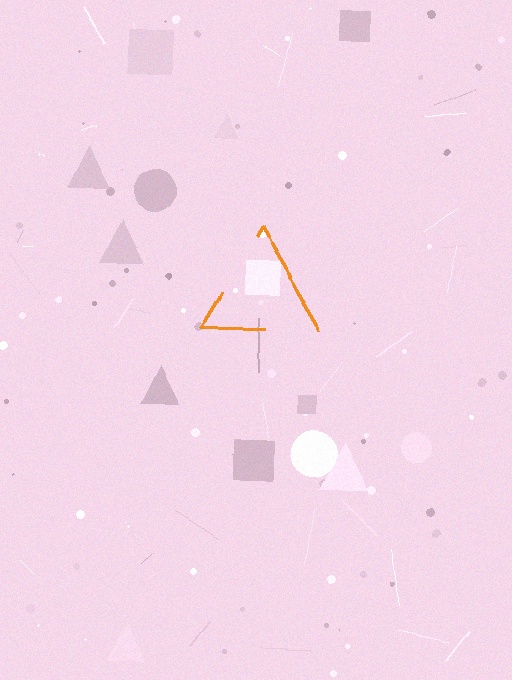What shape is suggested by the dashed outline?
The dashed outline suggests a triangle.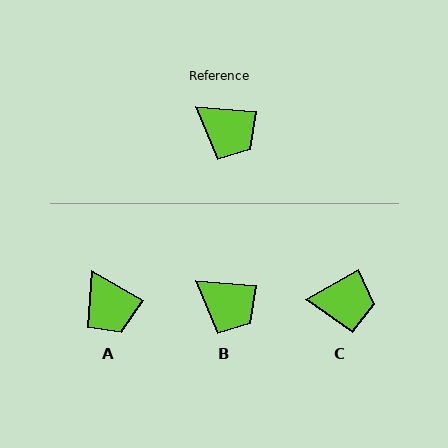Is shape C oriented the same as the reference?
No, it is off by about 34 degrees.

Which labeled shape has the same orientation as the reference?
B.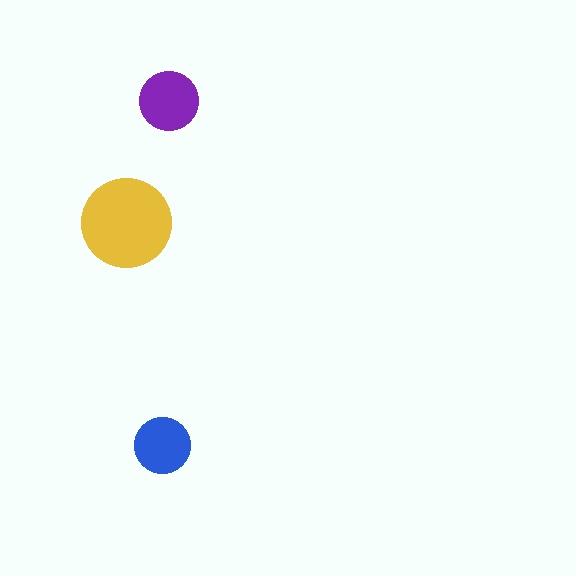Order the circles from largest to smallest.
the yellow one, the purple one, the blue one.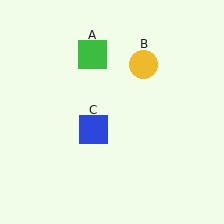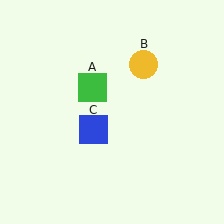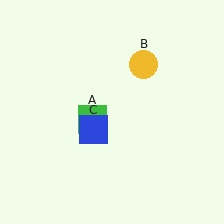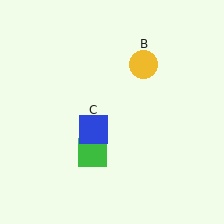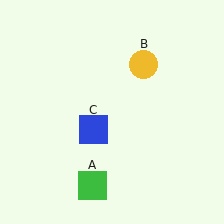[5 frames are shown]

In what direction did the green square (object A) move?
The green square (object A) moved down.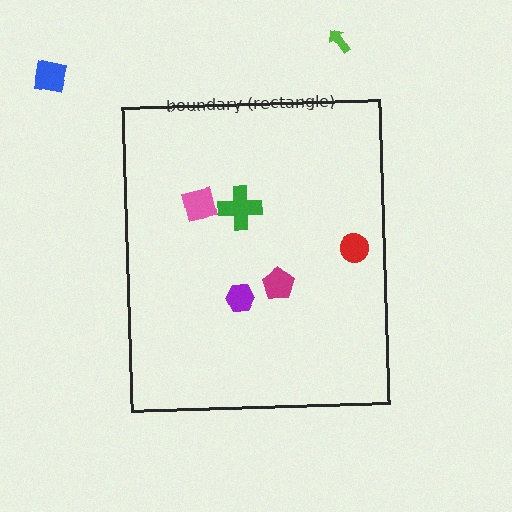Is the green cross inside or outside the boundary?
Inside.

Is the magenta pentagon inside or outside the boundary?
Inside.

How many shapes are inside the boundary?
5 inside, 2 outside.